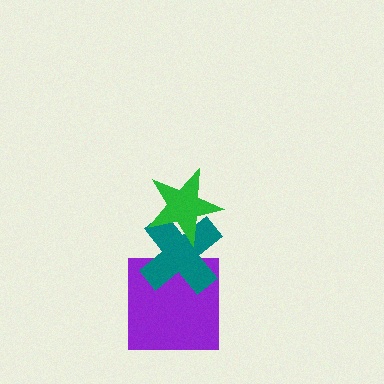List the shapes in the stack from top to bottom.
From top to bottom: the green star, the teal cross, the purple square.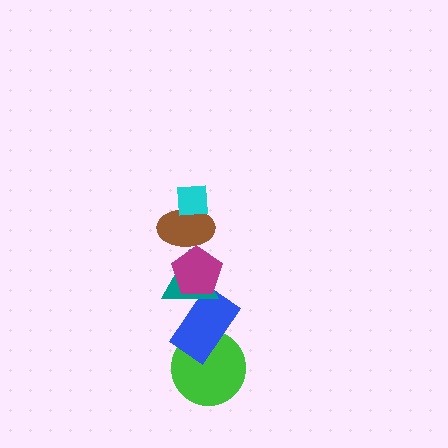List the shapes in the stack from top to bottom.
From top to bottom: the cyan square, the brown ellipse, the magenta pentagon, the teal triangle, the blue rectangle, the green circle.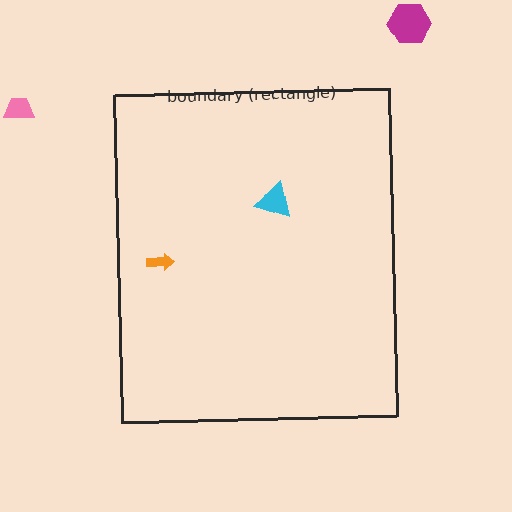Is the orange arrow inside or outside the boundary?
Inside.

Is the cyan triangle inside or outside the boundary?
Inside.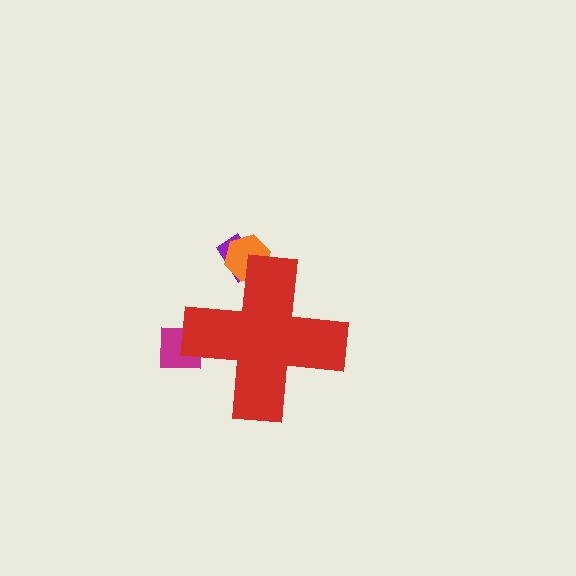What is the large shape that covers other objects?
A red cross.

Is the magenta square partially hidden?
Yes, the magenta square is partially hidden behind the red cross.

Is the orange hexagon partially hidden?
Yes, the orange hexagon is partially hidden behind the red cross.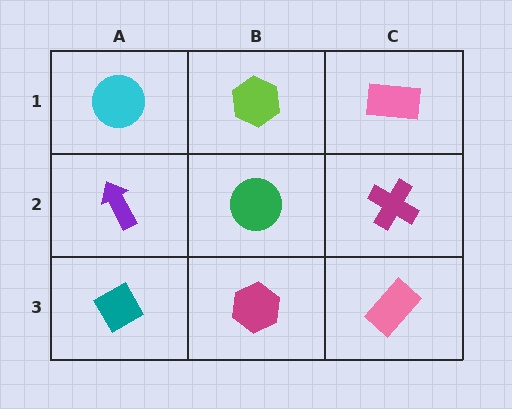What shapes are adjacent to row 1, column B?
A green circle (row 2, column B), a cyan circle (row 1, column A), a pink rectangle (row 1, column C).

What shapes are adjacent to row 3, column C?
A magenta cross (row 2, column C), a magenta hexagon (row 3, column B).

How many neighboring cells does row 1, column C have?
2.